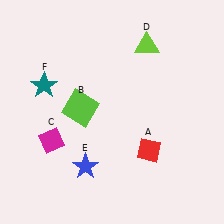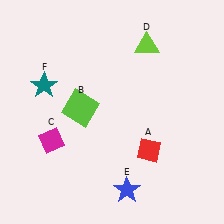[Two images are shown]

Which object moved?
The blue star (E) moved right.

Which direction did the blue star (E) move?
The blue star (E) moved right.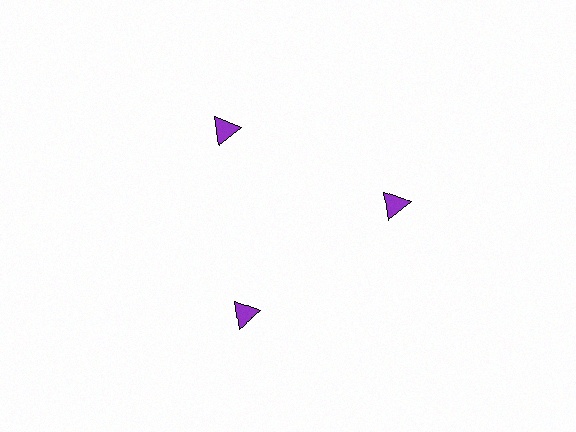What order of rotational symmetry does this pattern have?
This pattern has 3-fold rotational symmetry.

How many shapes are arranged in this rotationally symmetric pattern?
There are 3 shapes, arranged in 3 groups of 1.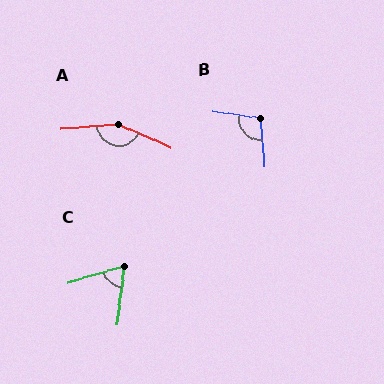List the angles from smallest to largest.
C (66°), B (102°), A (151°).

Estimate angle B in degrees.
Approximately 102 degrees.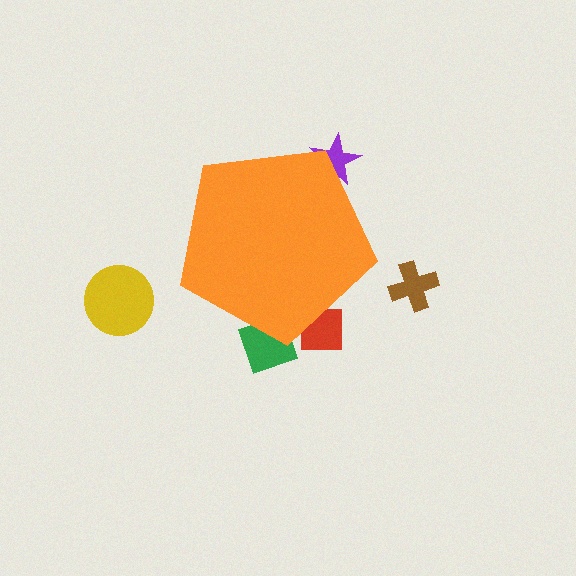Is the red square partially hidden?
Yes, the red square is partially hidden behind the orange pentagon.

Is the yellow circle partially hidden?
No, the yellow circle is fully visible.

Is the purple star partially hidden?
Yes, the purple star is partially hidden behind the orange pentagon.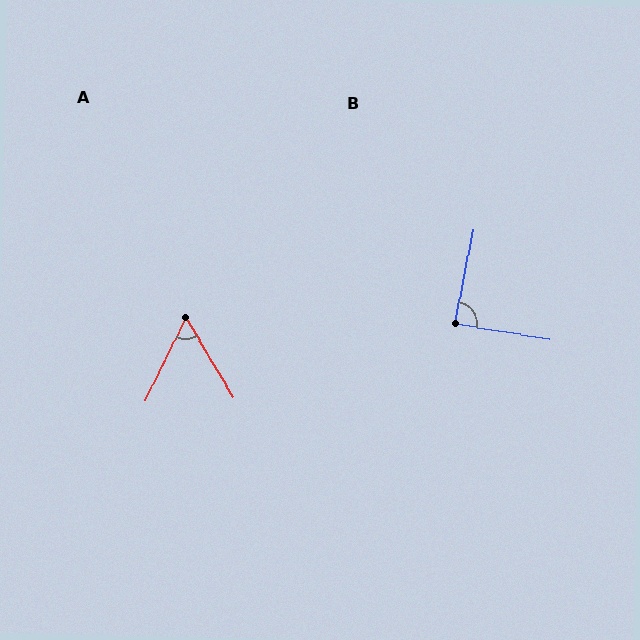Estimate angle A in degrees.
Approximately 57 degrees.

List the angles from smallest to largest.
A (57°), B (88°).